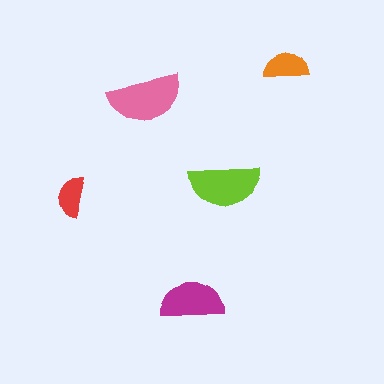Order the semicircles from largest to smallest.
the pink one, the lime one, the magenta one, the orange one, the red one.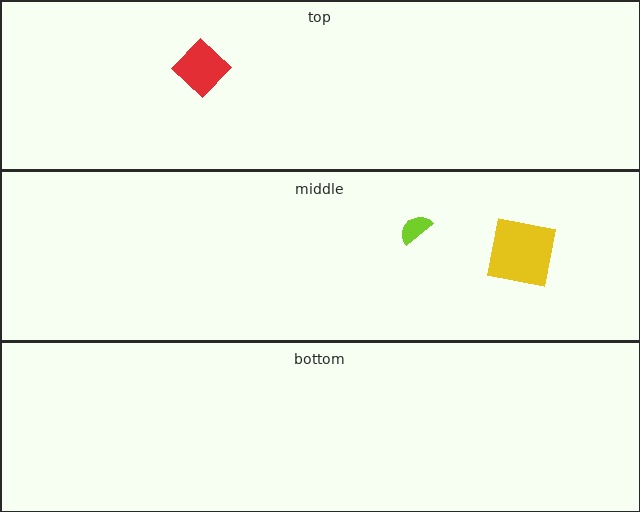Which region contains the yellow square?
The middle region.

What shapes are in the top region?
The red diamond.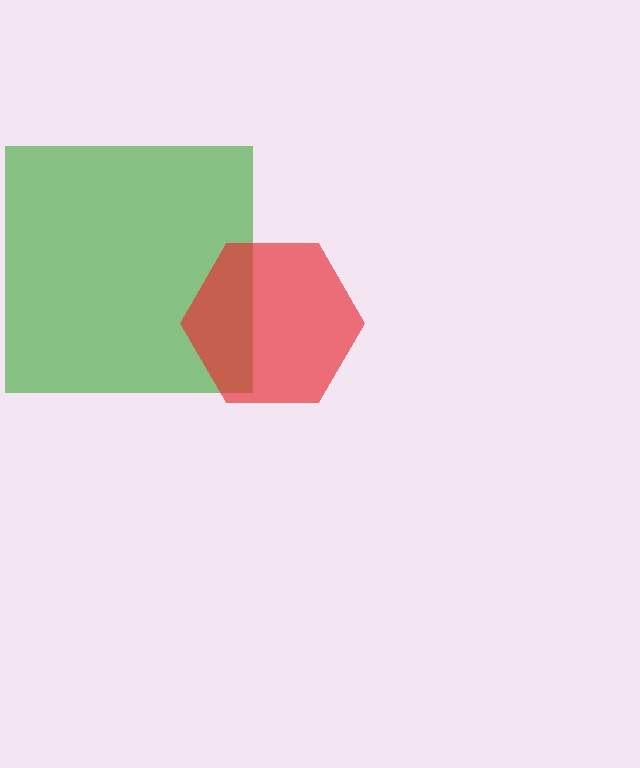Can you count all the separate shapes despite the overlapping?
Yes, there are 2 separate shapes.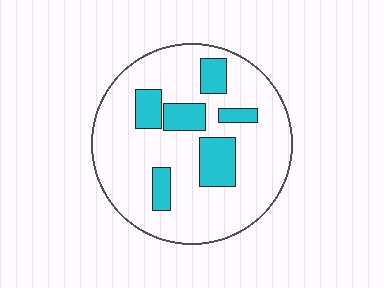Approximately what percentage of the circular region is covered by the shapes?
Approximately 20%.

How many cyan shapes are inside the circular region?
6.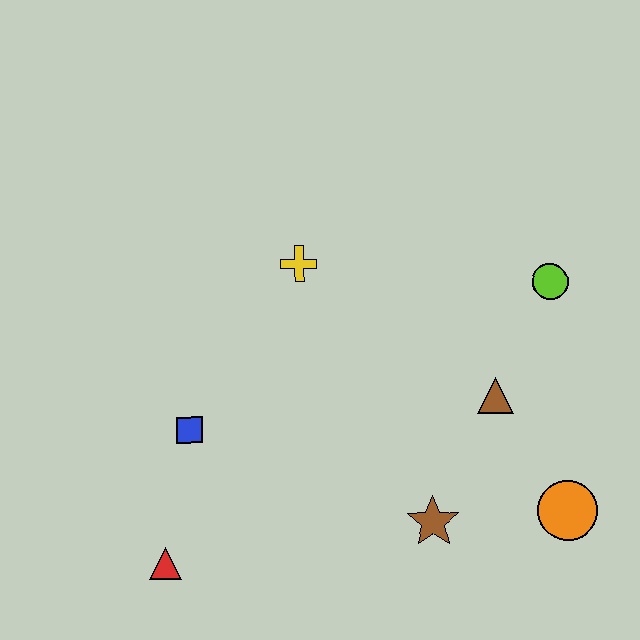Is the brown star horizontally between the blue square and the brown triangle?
Yes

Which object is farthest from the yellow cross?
The orange circle is farthest from the yellow cross.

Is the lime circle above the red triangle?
Yes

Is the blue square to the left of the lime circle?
Yes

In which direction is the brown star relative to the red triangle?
The brown star is to the right of the red triangle.